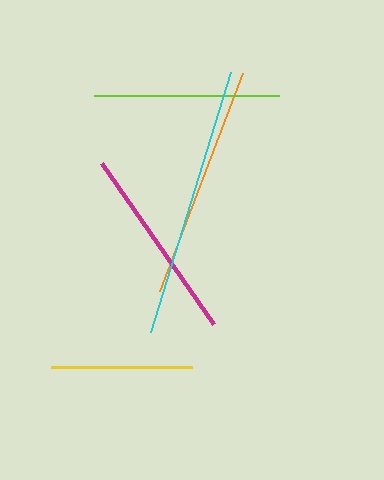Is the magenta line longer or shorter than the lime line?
The magenta line is longer than the lime line.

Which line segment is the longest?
The cyan line is the longest at approximately 272 pixels.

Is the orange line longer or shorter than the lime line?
The orange line is longer than the lime line.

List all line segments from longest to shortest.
From longest to shortest: cyan, orange, magenta, lime, yellow.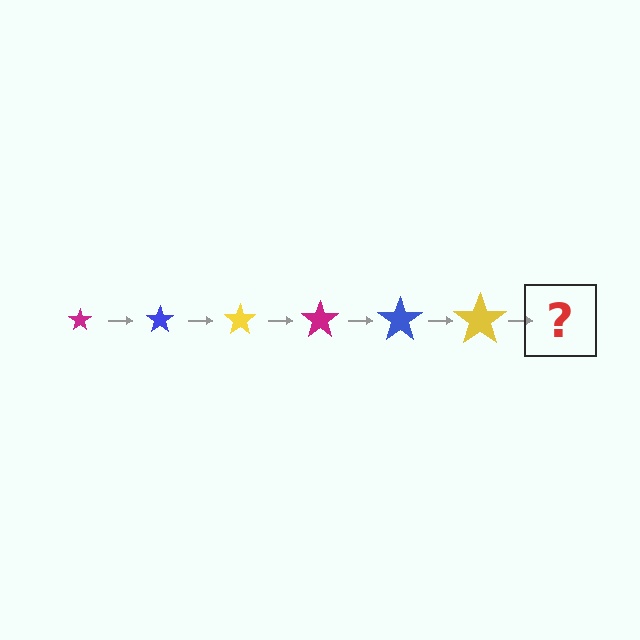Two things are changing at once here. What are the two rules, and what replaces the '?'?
The two rules are that the star grows larger each step and the color cycles through magenta, blue, and yellow. The '?' should be a magenta star, larger than the previous one.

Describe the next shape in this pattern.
It should be a magenta star, larger than the previous one.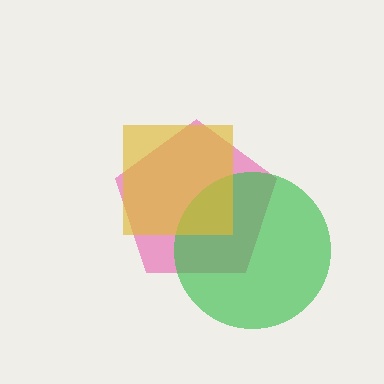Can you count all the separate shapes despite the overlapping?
Yes, there are 3 separate shapes.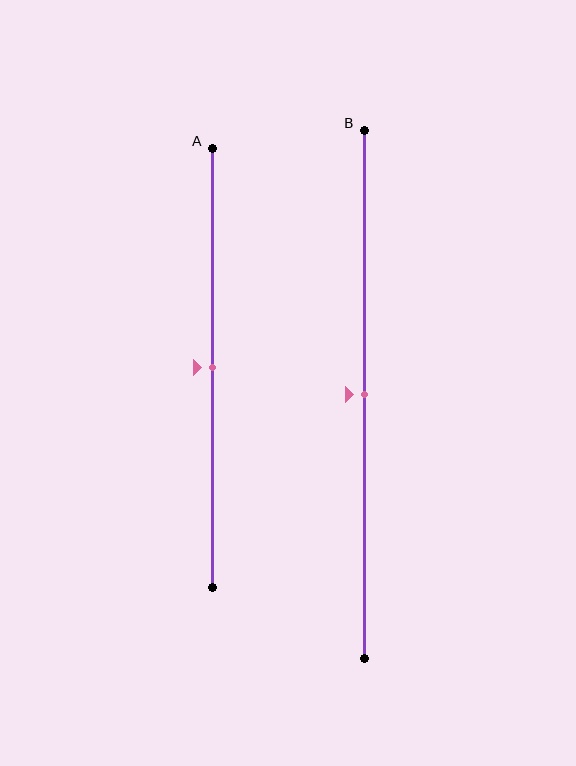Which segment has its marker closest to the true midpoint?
Segment A has its marker closest to the true midpoint.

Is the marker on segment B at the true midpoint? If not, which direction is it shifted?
Yes, the marker on segment B is at the true midpoint.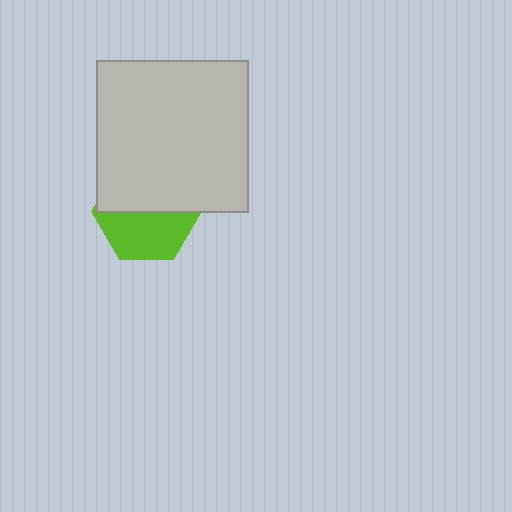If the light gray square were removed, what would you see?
You would see the complete lime hexagon.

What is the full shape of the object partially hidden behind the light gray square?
The partially hidden object is a lime hexagon.